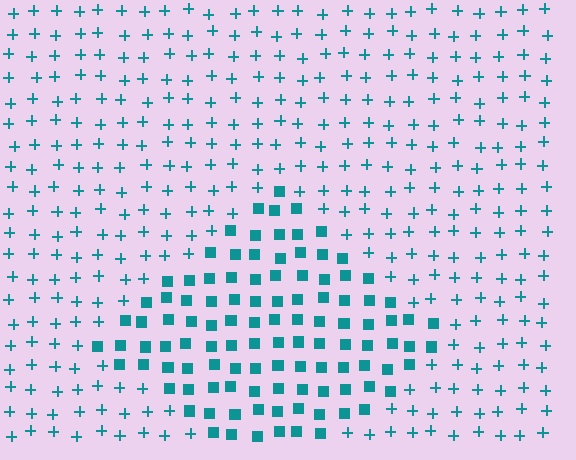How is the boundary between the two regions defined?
The boundary is defined by a change in element shape: squares inside vs. plus signs outside. All elements share the same color and spacing.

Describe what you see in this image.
The image is filled with small teal elements arranged in a uniform grid. A diamond-shaped region contains squares, while the surrounding area contains plus signs. The boundary is defined purely by the change in element shape.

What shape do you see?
I see a diamond.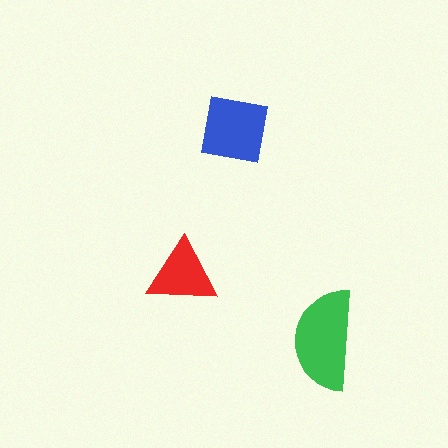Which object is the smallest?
The red triangle.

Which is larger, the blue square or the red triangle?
The blue square.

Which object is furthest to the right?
The green semicircle is rightmost.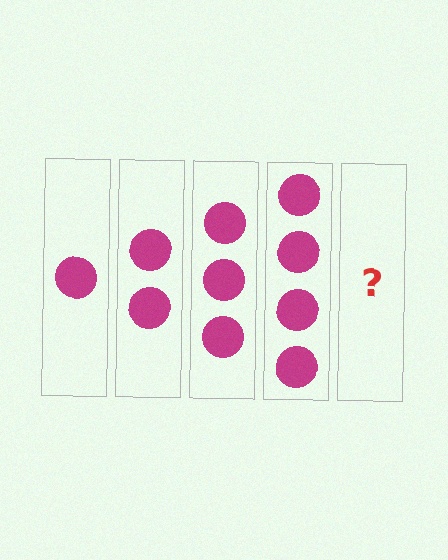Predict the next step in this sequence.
The next step is 5 circles.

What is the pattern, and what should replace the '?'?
The pattern is that each step adds one more circle. The '?' should be 5 circles.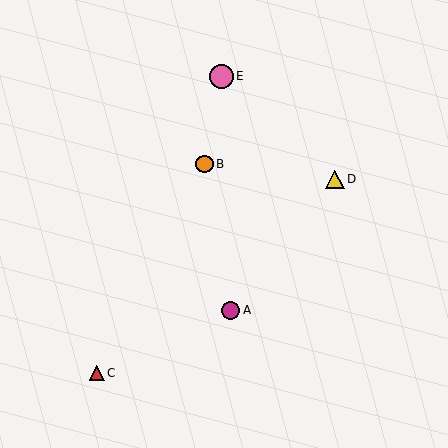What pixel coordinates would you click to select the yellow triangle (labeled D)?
Click at (335, 179) to select the yellow triangle D.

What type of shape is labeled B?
Shape B is an orange circle.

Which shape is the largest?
The pink circle (labeled E) is the largest.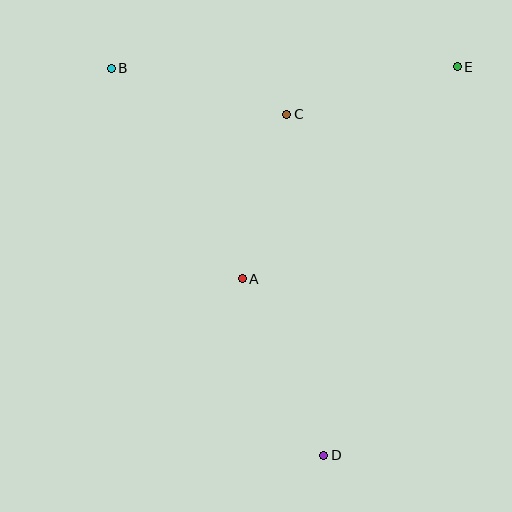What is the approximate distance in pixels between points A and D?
The distance between A and D is approximately 195 pixels.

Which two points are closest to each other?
Points A and C are closest to each other.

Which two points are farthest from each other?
Points B and D are farthest from each other.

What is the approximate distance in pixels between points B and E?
The distance between B and E is approximately 346 pixels.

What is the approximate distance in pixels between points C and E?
The distance between C and E is approximately 177 pixels.